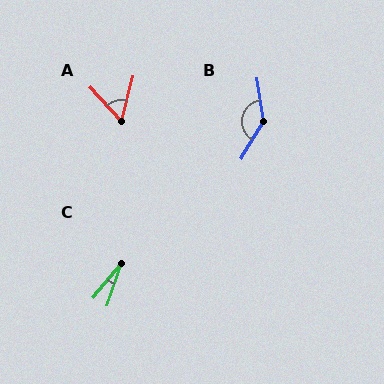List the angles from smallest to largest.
C (21°), A (57°), B (140°).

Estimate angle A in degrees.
Approximately 57 degrees.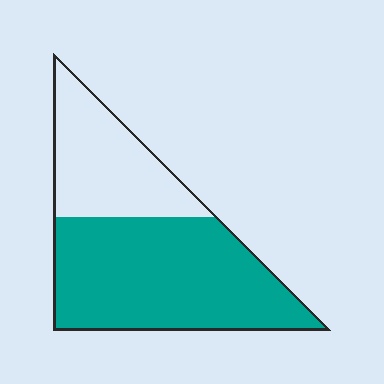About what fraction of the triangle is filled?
About two thirds (2/3).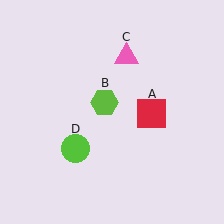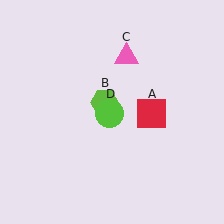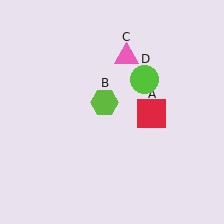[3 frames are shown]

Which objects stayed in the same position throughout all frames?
Red square (object A) and lime hexagon (object B) and pink triangle (object C) remained stationary.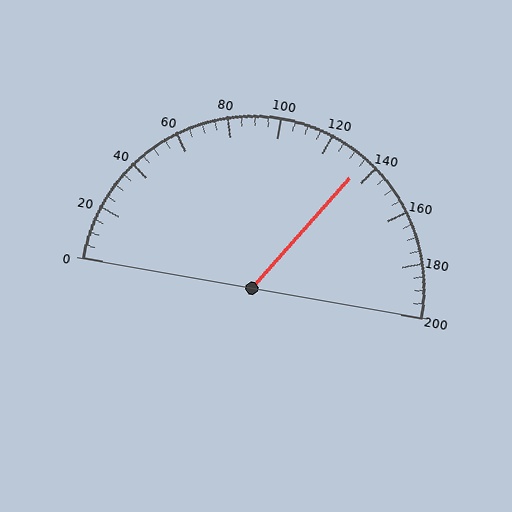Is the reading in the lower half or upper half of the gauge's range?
The reading is in the upper half of the range (0 to 200).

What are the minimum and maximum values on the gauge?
The gauge ranges from 0 to 200.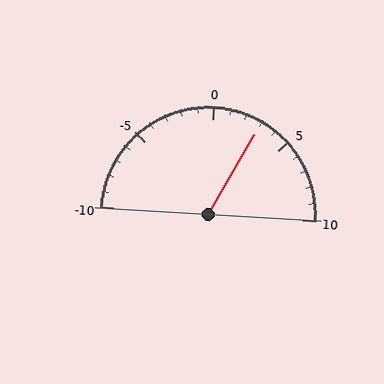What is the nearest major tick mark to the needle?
The nearest major tick mark is 5.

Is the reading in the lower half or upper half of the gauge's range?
The reading is in the upper half of the range (-10 to 10).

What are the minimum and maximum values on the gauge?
The gauge ranges from -10 to 10.